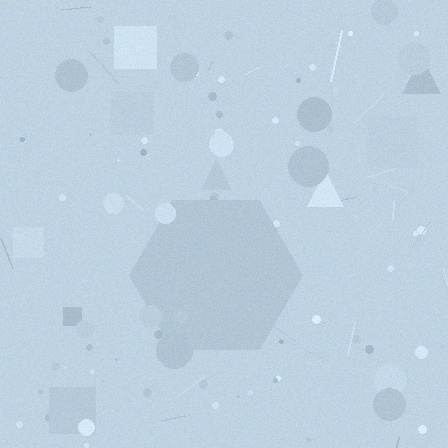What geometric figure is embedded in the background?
A hexagon is embedded in the background.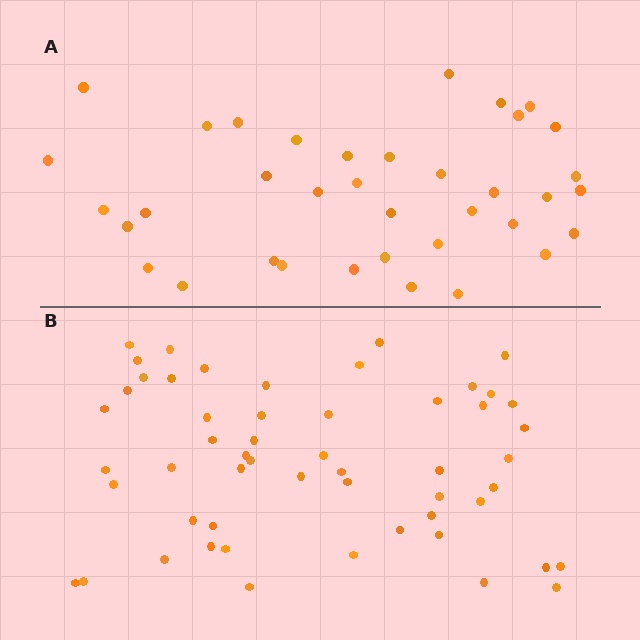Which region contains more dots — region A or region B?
Region B (the bottom region) has more dots.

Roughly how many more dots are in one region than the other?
Region B has approximately 15 more dots than region A.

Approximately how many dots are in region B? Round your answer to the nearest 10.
About 50 dots. (The exact count is 54, which rounds to 50.)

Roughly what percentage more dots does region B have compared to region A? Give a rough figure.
About 45% more.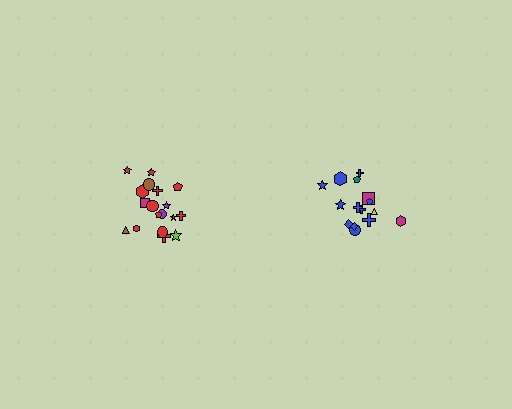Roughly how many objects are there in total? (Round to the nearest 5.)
Roughly 35 objects in total.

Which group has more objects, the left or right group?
The left group.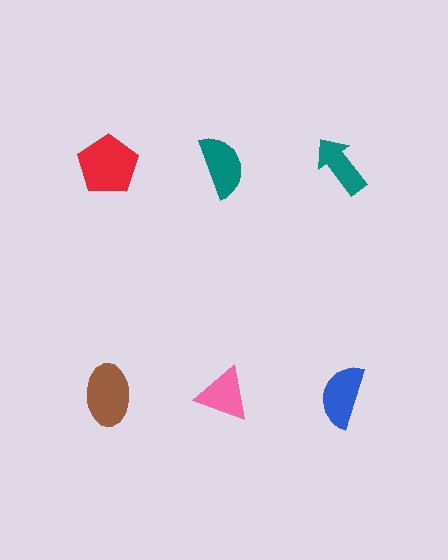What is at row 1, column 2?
A teal semicircle.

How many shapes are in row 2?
3 shapes.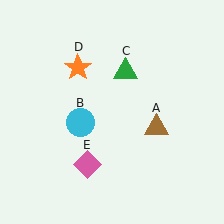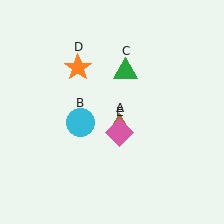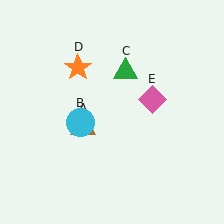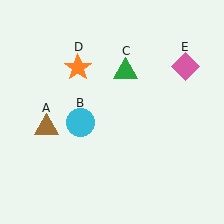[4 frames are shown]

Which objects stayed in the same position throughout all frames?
Cyan circle (object B) and green triangle (object C) and orange star (object D) remained stationary.